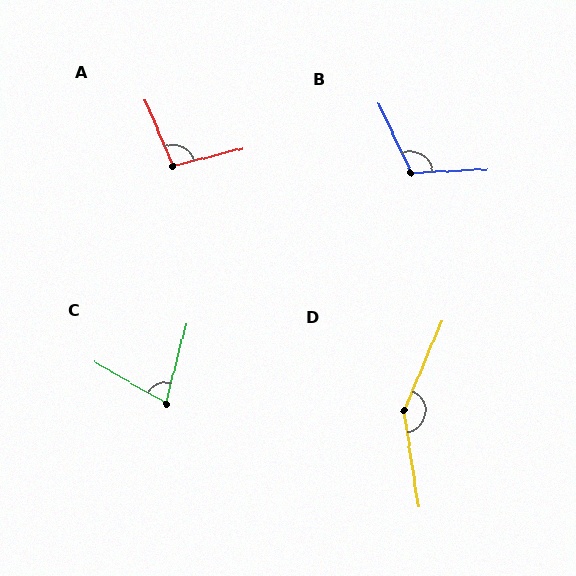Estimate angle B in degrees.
Approximately 112 degrees.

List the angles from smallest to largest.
C (74°), A (99°), B (112°), D (148°).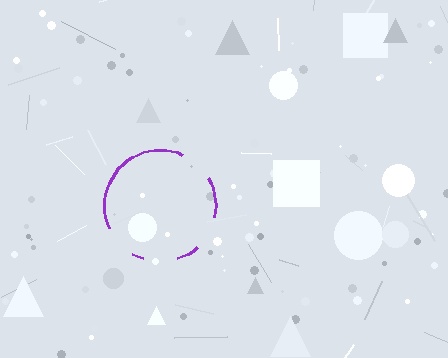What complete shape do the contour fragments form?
The contour fragments form a circle.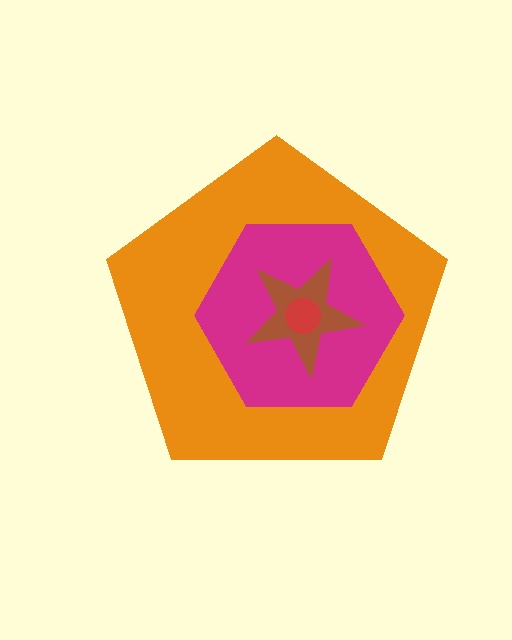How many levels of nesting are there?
4.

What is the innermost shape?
The red circle.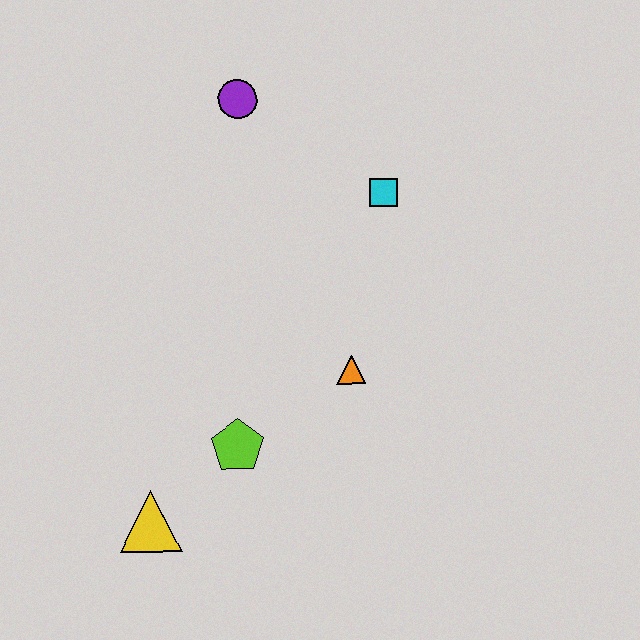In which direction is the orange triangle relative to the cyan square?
The orange triangle is below the cyan square.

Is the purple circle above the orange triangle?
Yes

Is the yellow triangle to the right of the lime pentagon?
No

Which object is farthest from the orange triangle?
The purple circle is farthest from the orange triangle.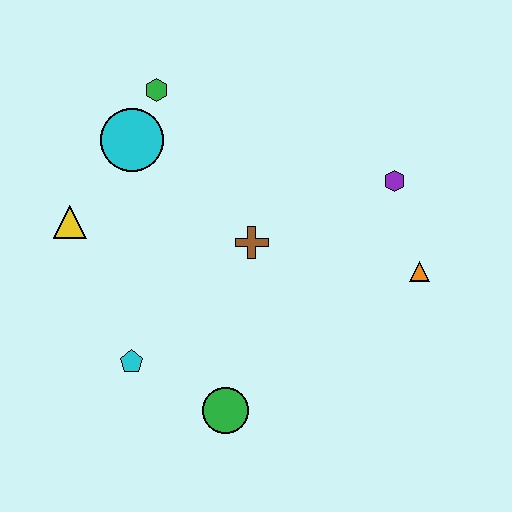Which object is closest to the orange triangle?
The purple hexagon is closest to the orange triangle.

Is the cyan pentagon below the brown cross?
Yes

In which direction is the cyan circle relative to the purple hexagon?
The cyan circle is to the left of the purple hexagon.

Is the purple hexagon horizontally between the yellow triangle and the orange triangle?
Yes